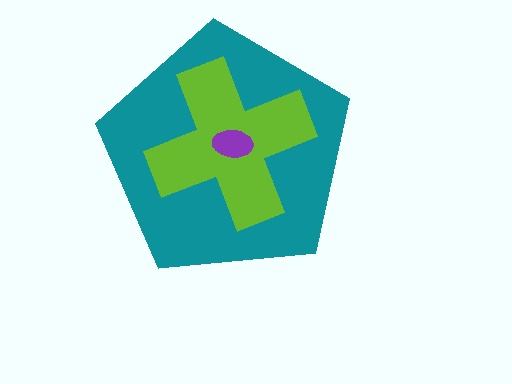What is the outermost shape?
The teal pentagon.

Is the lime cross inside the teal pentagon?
Yes.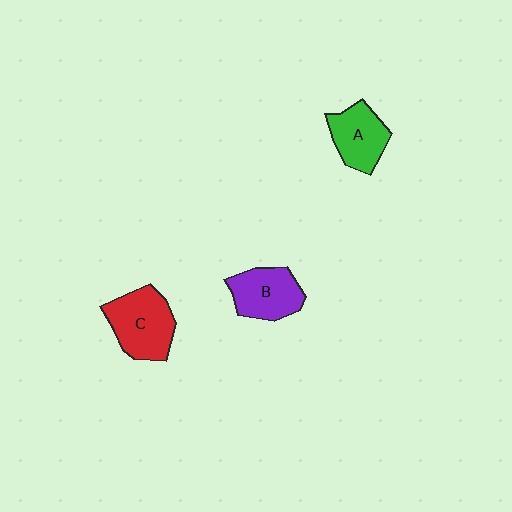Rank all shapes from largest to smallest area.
From largest to smallest: C (red), B (purple), A (green).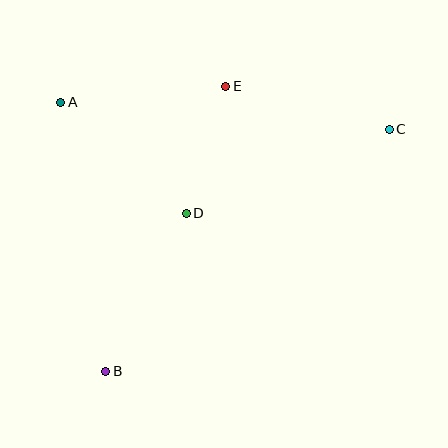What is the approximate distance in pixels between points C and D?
The distance between C and D is approximately 220 pixels.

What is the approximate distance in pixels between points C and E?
The distance between C and E is approximately 169 pixels.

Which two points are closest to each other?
Points D and E are closest to each other.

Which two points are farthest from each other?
Points B and C are farthest from each other.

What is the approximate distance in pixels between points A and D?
The distance between A and D is approximately 168 pixels.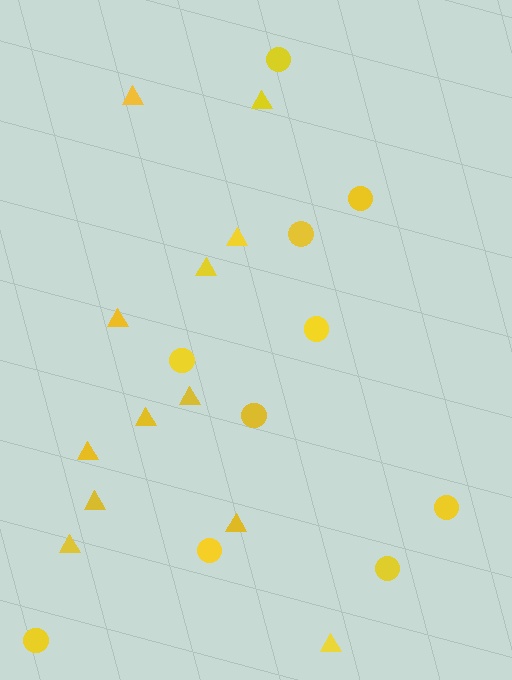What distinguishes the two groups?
There are 2 groups: one group of circles (10) and one group of triangles (12).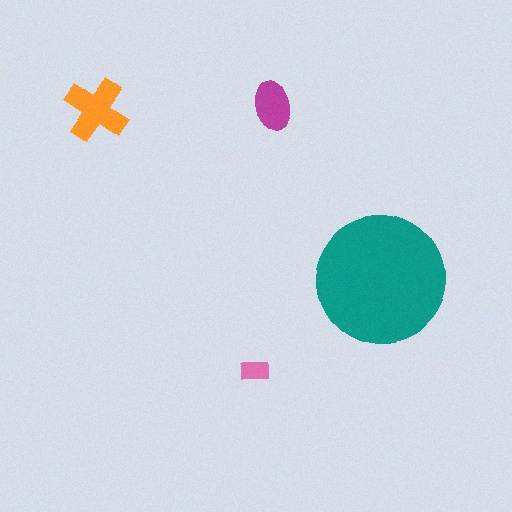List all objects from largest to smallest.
The teal circle, the orange cross, the magenta ellipse, the pink rectangle.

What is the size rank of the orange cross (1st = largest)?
2nd.